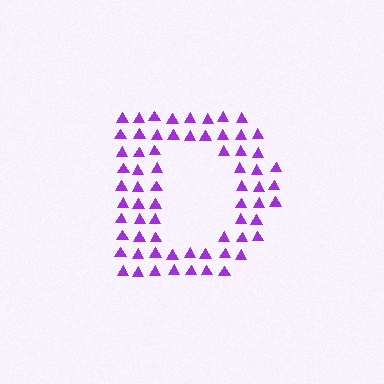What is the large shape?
The large shape is the letter D.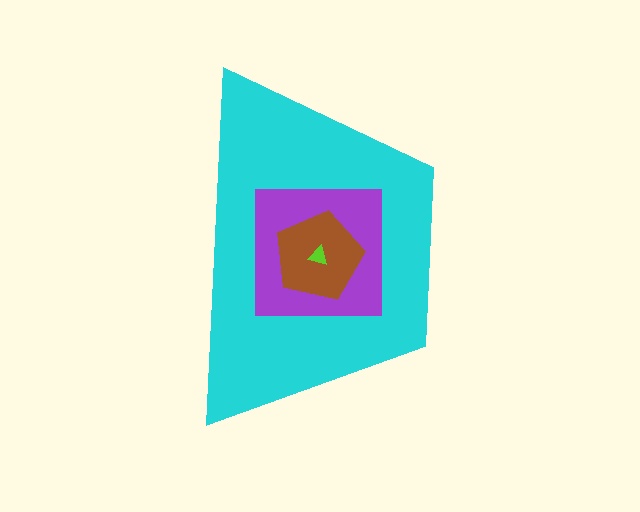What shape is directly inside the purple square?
The brown pentagon.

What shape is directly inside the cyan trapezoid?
The purple square.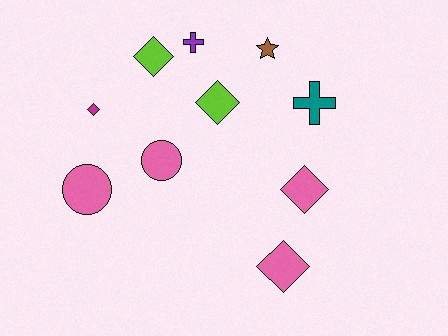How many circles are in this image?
There are 2 circles.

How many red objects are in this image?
There are no red objects.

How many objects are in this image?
There are 10 objects.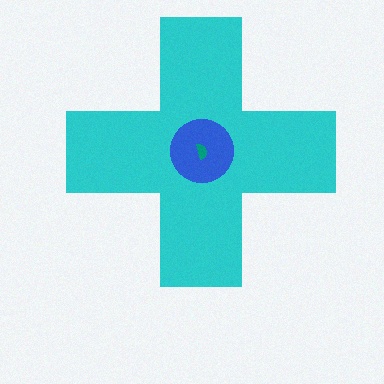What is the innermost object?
The teal semicircle.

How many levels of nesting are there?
3.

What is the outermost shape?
The cyan cross.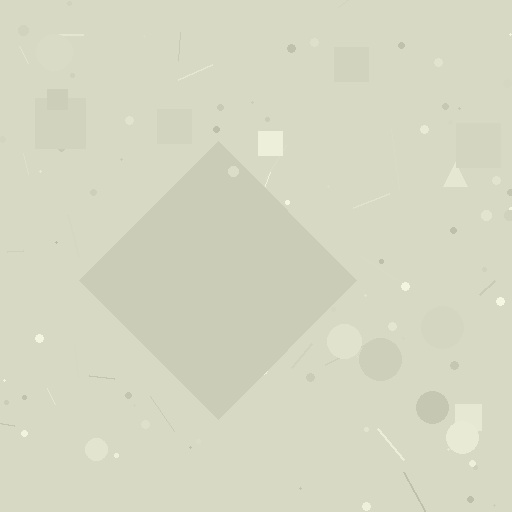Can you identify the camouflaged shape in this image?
The camouflaged shape is a diamond.